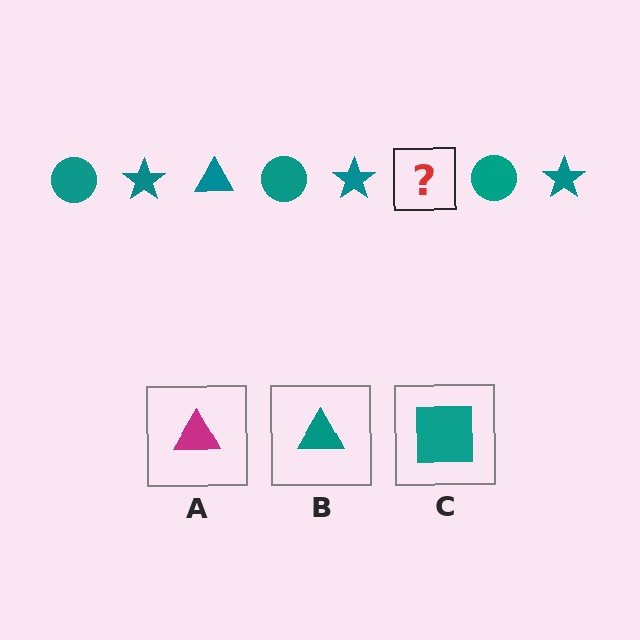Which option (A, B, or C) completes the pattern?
B.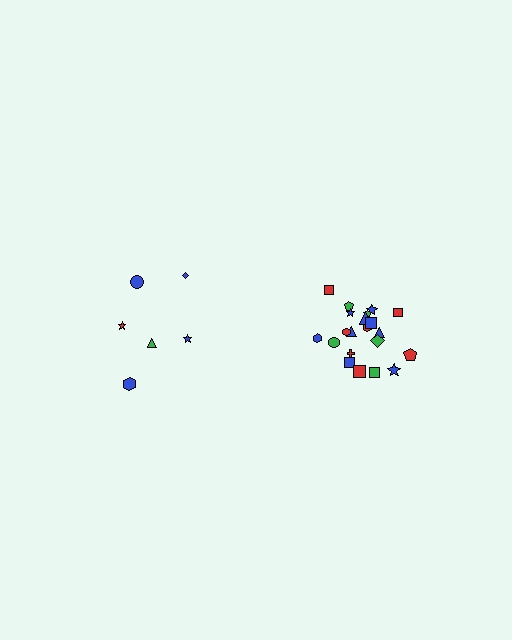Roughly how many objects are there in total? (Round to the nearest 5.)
Roughly 30 objects in total.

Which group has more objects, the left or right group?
The right group.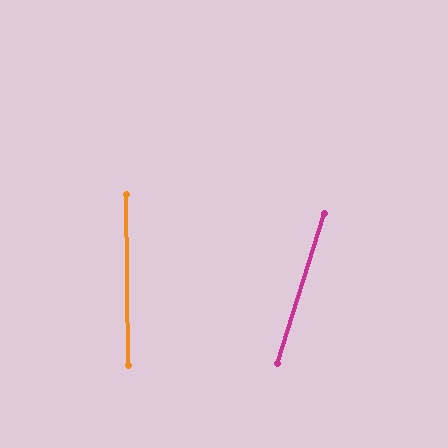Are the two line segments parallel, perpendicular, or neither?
Neither parallel nor perpendicular — they differ by about 18°.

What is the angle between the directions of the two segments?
Approximately 18 degrees.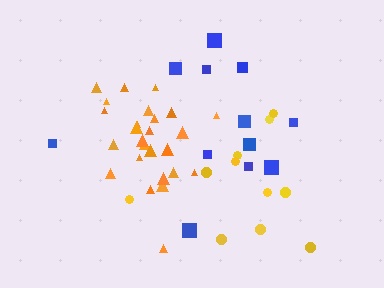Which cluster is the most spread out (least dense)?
Blue.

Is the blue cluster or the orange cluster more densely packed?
Orange.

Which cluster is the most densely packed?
Orange.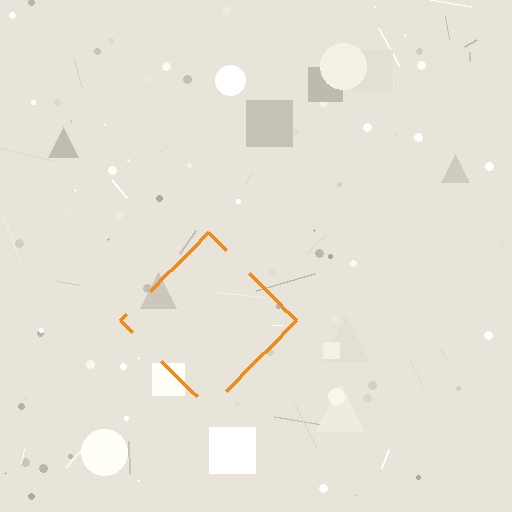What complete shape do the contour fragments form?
The contour fragments form a diamond.